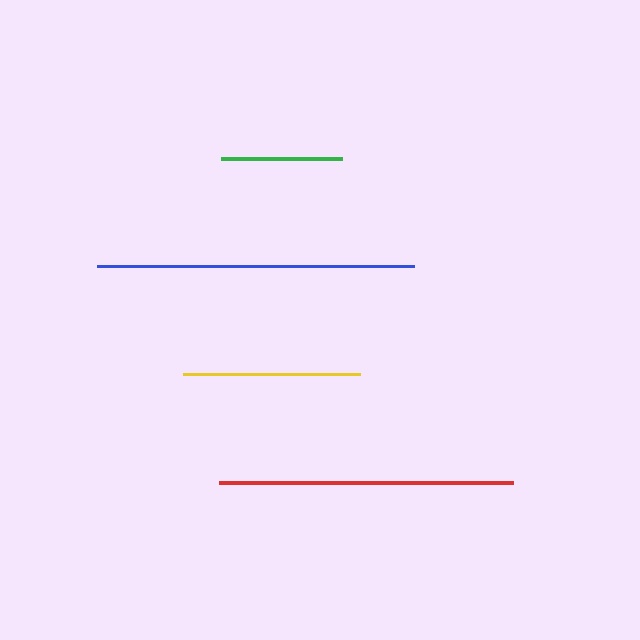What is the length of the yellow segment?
The yellow segment is approximately 177 pixels long.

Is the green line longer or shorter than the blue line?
The blue line is longer than the green line.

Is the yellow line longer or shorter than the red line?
The red line is longer than the yellow line.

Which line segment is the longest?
The blue line is the longest at approximately 317 pixels.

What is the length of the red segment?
The red segment is approximately 293 pixels long.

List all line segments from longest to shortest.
From longest to shortest: blue, red, yellow, green.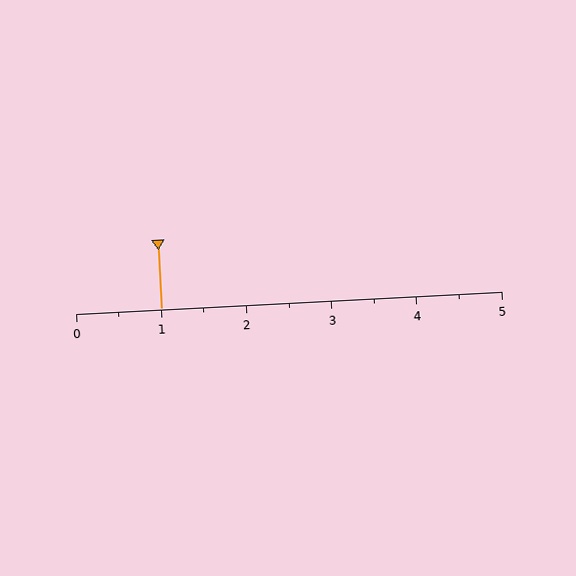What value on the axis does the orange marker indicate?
The marker indicates approximately 1.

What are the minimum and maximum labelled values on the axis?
The axis runs from 0 to 5.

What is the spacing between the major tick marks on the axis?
The major ticks are spaced 1 apart.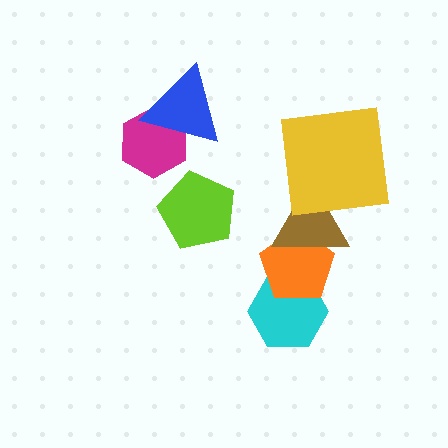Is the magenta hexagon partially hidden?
Yes, it is partially covered by another shape.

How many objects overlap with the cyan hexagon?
1 object overlaps with the cyan hexagon.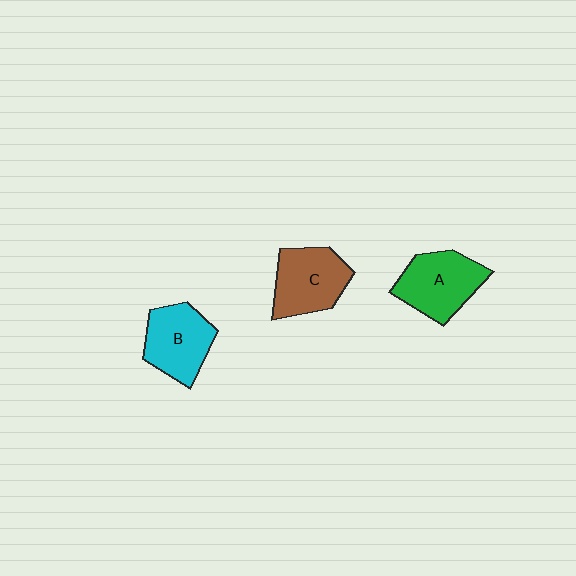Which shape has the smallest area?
Shape B (cyan).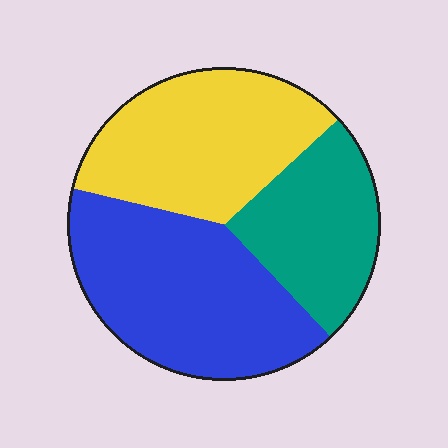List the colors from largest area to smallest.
From largest to smallest: blue, yellow, teal.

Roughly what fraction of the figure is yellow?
Yellow takes up about one third (1/3) of the figure.